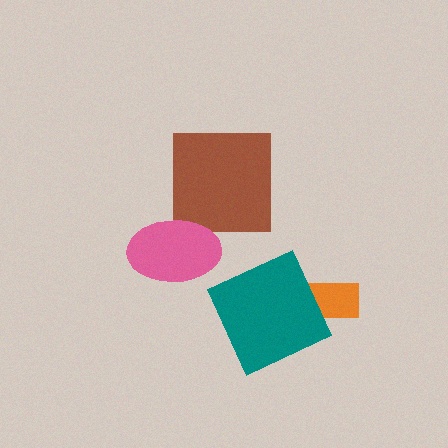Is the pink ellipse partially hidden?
No, no other shape covers it.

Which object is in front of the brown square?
The pink ellipse is in front of the brown square.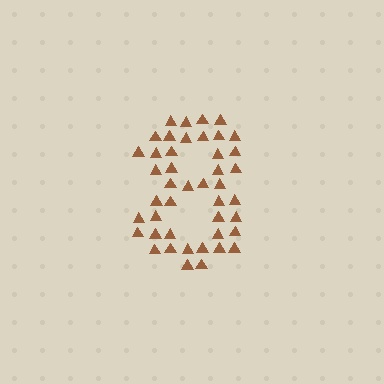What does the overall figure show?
The overall figure shows the digit 8.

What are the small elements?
The small elements are triangles.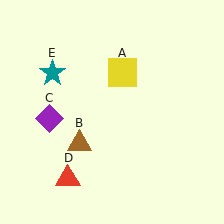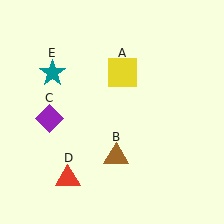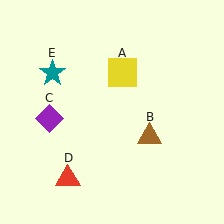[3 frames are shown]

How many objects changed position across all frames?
1 object changed position: brown triangle (object B).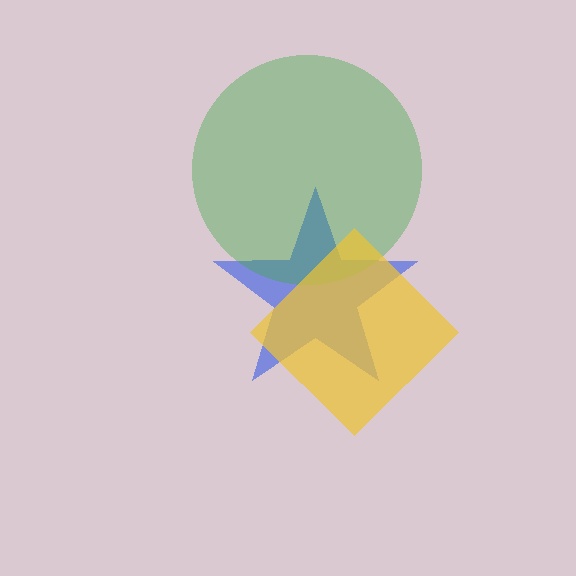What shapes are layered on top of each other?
The layered shapes are: a blue star, a green circle, a yellow diamond.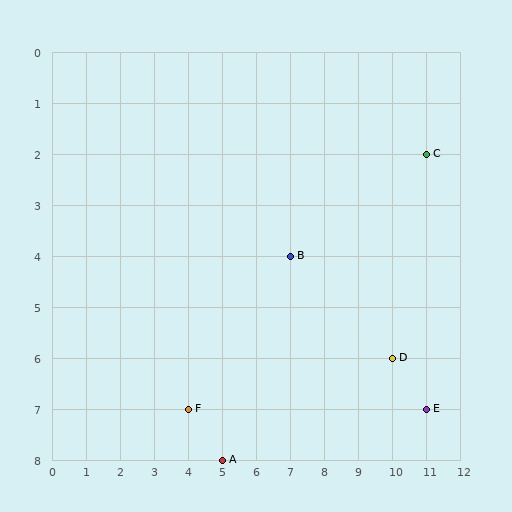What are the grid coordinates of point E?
Point E is at grid coordinates (11, 7).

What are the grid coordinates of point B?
Point B is at grid coordinates (7, 4).